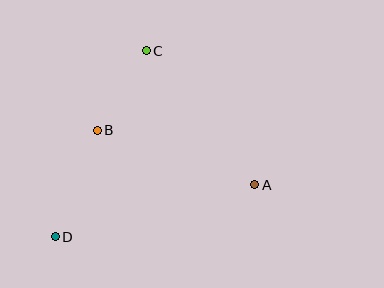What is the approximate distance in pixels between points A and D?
The distance between A and D is approximately 206 pixels.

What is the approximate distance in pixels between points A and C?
The distance between A and C is approximately 172 pixels.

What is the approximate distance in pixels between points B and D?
The distance between B and D is approximately 115 pixels.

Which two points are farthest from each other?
Points C and D are farthest from each other.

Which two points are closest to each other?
Points B and C are closest to each other.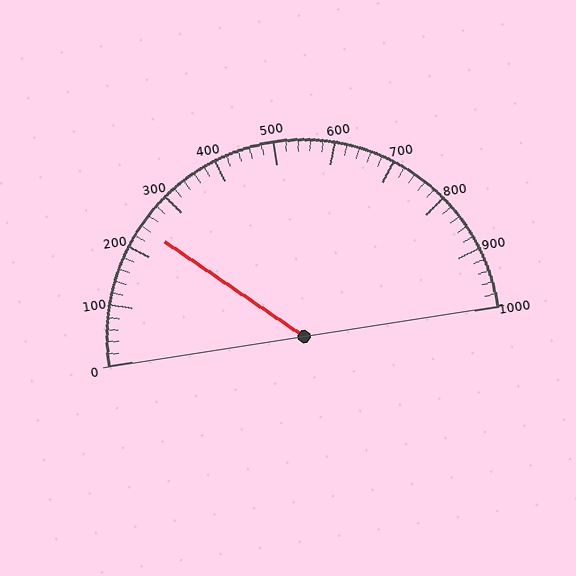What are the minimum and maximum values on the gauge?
The gauge ranges from 0 to 1000.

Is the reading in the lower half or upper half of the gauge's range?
The reading is in the lower half of the range (0 to 1000).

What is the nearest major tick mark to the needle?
The nearest major tick mark is 200.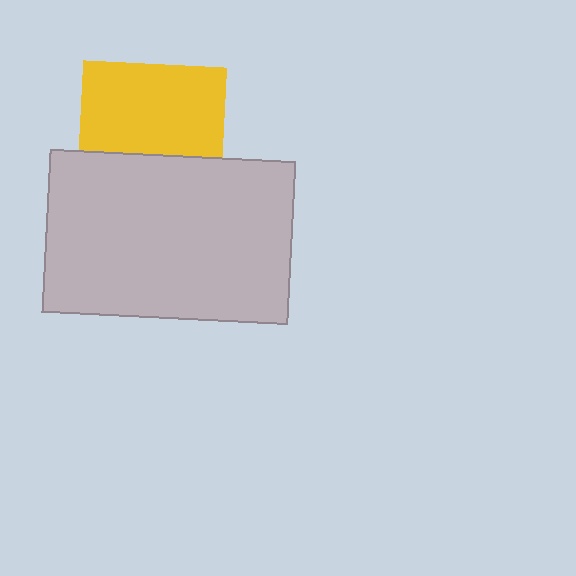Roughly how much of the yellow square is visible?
About half of it is visible (roughly 62%).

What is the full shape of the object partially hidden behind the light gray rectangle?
The partially hidden object is a yellow square.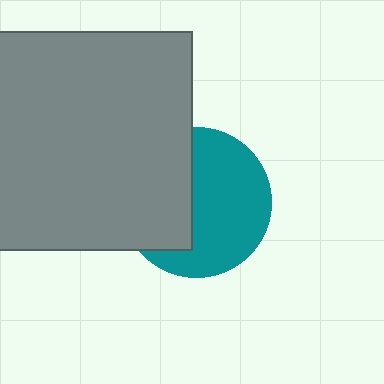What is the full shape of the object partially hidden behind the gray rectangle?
The partially hidden object is a teal circle.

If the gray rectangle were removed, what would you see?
You would see the complete teal circle.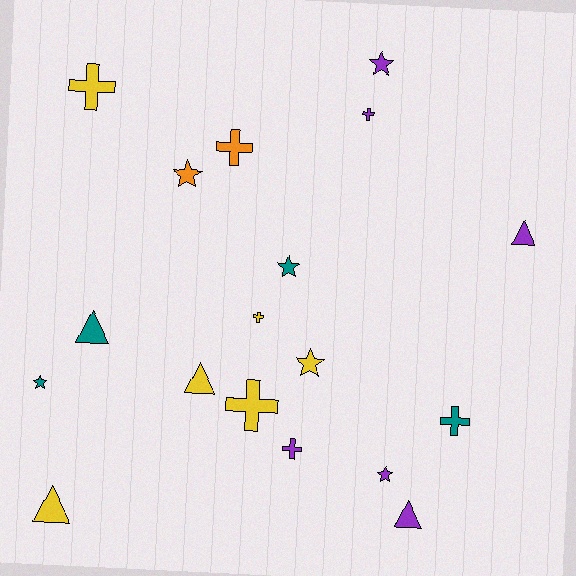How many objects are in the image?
There are 18 objects.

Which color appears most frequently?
Purple, with 6 objects.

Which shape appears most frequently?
Cross, with 7 objects.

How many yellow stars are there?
There is 1 yellow star.